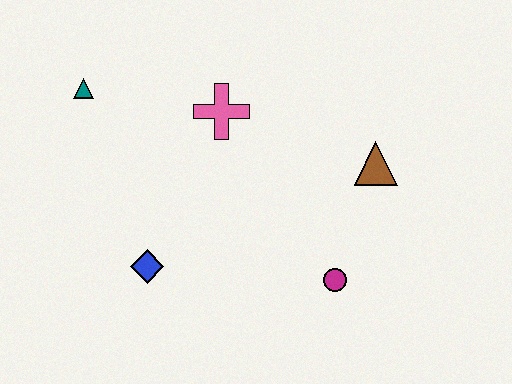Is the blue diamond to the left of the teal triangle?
No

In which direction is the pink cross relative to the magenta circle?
The pink cross is above the magenta circle.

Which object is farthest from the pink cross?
The magenta circle is farthest from the pink cross.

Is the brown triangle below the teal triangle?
Yes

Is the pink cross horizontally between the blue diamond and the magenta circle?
Yes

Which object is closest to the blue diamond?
The pink cross is closest to the blue diamond.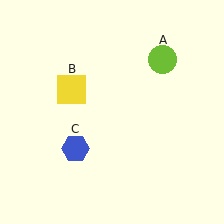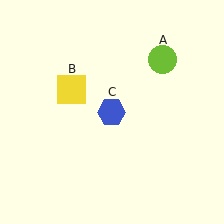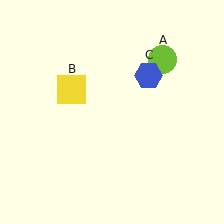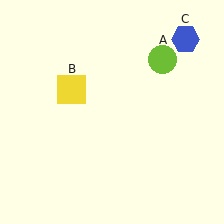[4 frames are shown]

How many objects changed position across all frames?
1 object changed position: blue hexagon (object C).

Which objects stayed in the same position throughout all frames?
Lime circle (object A) and yellow square (object B) remained stationary.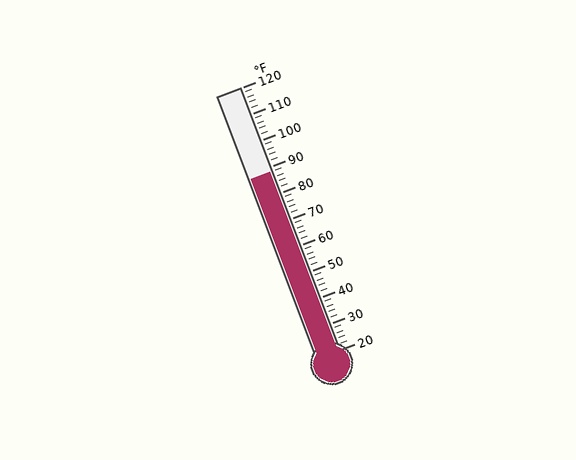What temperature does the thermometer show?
The thermometer shows approximately 88°F.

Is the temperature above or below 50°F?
The temperature is above 50°F.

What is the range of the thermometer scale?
The thermometer scale ranges from 20°F to 120°F.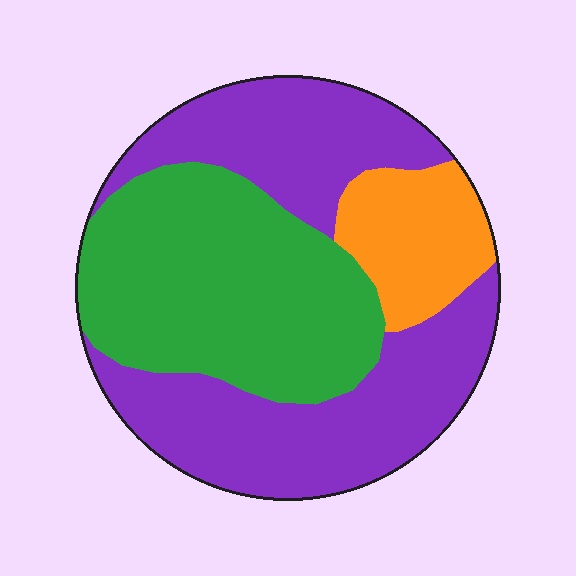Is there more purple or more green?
Purple.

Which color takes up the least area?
Orange, at roughly 15%.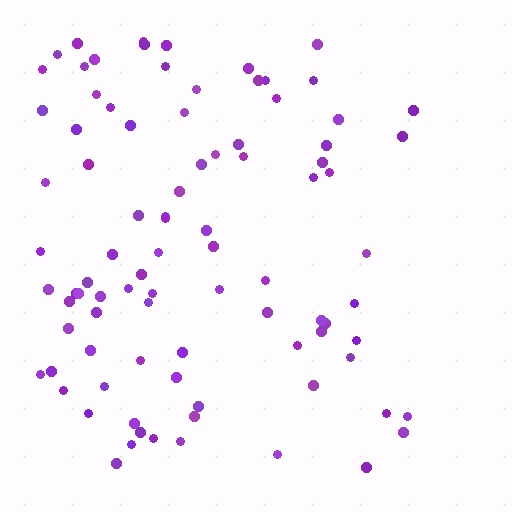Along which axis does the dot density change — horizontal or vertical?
Horizontal.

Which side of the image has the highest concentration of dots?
The left.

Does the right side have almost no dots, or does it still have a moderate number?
Still a moderate number, just noticeably fewer than the left.